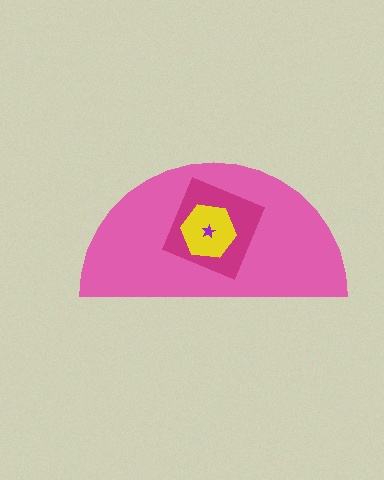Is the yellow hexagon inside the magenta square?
Yes.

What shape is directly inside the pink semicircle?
The magenta square.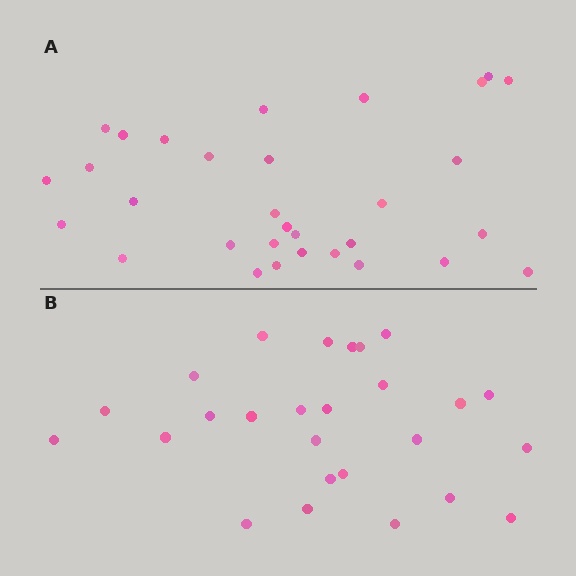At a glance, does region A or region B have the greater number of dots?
Region A (the top region) has more dots.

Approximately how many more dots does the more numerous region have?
Region A has about 5 more dots than region B.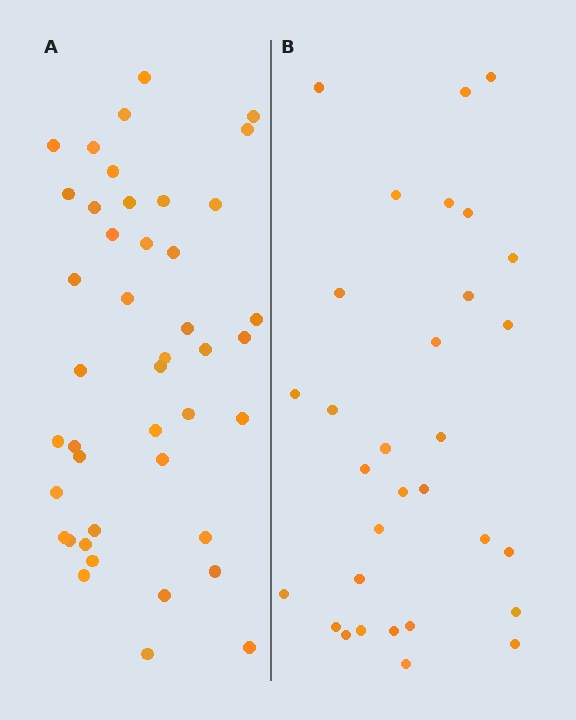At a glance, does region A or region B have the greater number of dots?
Region A (the left region) has more dots.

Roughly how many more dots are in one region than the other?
Region A has roughly 12 or so more dots than region B.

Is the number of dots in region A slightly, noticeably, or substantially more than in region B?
Region A has noticeably more, but not dramatically so. The ratio is roughly 1.4 to 1.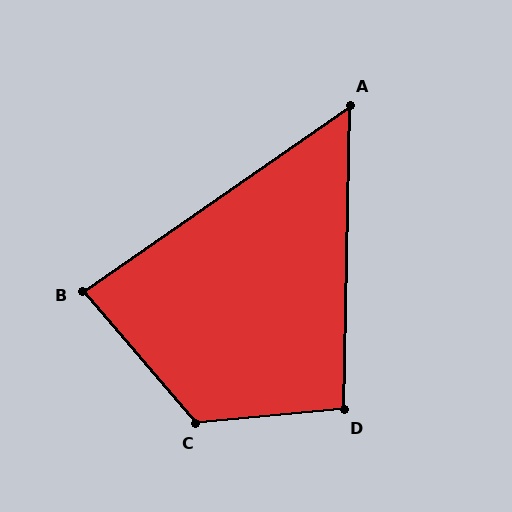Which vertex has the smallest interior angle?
A, at approximately 54 degrees.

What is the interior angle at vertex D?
Approximately 96 degrees (obtuse).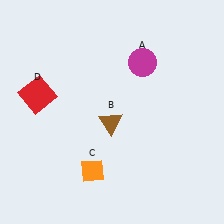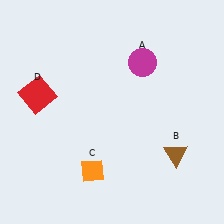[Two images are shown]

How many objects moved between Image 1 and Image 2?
1 object moved between the two images.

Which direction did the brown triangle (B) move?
The brown triangle (B) moved right.